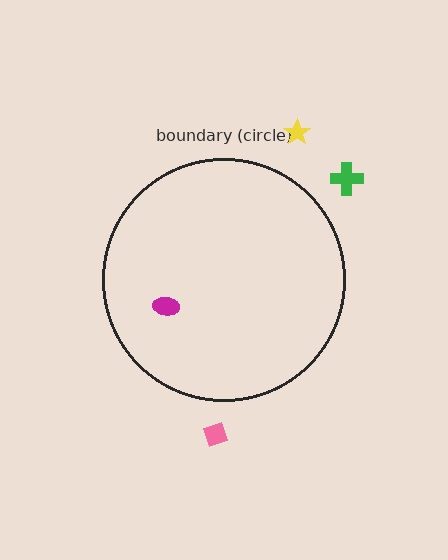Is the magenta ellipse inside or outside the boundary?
Inside.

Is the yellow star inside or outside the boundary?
Outside.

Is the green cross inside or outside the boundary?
Outside.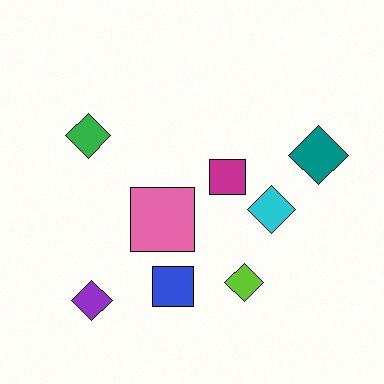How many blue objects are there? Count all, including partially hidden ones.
There is 1 blue object.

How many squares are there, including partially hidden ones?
There are 3 squares.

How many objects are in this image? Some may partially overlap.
There are 8 objects.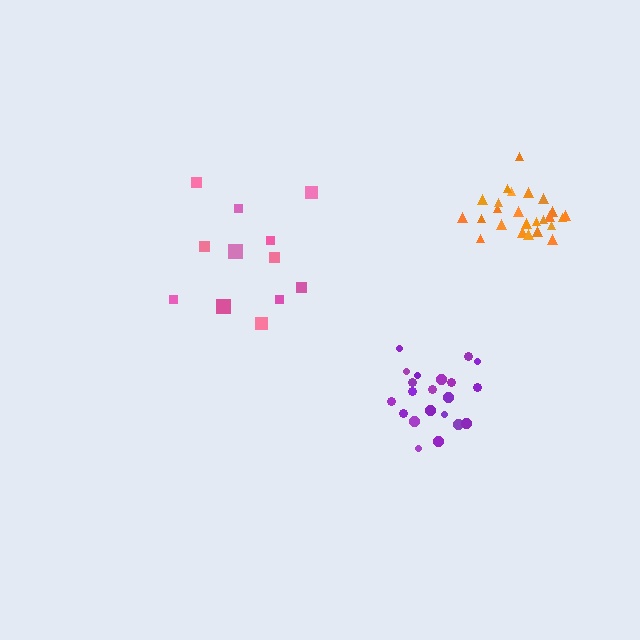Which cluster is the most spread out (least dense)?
Pink.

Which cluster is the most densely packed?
Orange.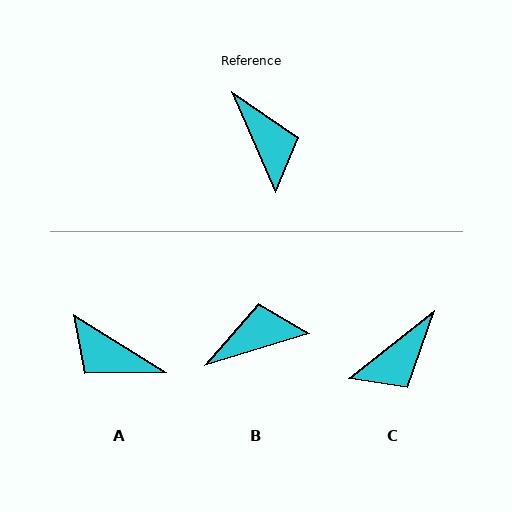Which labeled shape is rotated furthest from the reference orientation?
A, about 145 degrees away.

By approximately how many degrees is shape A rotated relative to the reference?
Approximately 145 degrees clockwise.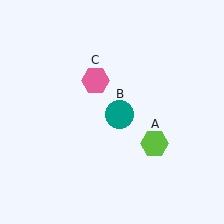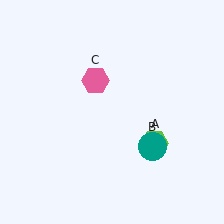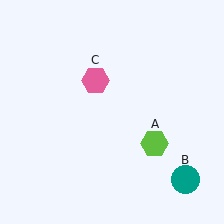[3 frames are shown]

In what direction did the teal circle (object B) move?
The teal circle (object B) moved down and to the right.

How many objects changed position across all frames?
1 object changed position: teal circle (object B).